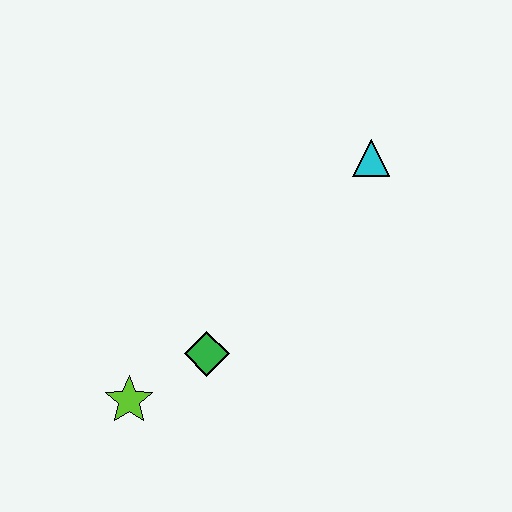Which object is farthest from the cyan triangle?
The lime star is farthest from the cyan triangle.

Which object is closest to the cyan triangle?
The green diamond is closest to the cyan triangle.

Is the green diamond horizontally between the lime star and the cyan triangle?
Yes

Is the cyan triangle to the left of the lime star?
No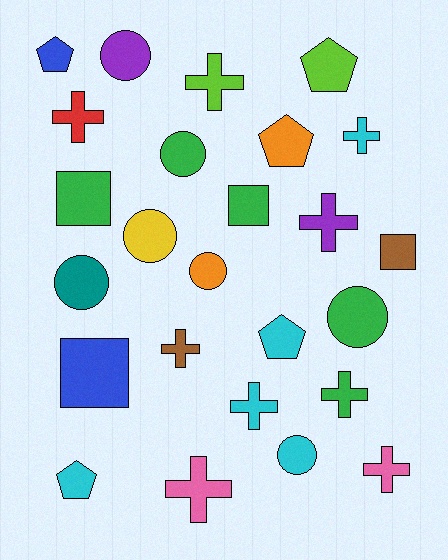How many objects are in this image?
There are 25 objects.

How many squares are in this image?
There are 4 squares.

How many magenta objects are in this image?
There are no magenta objects.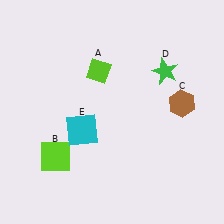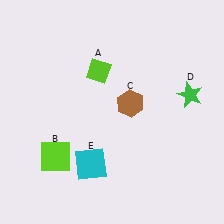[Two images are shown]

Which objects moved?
The objects that moved are: the brown hexagon (C), the green star (D), the cyan square (E).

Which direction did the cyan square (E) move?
The cyan square (E) moved down.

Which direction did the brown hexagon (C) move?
The brown hexagon (C) moved left.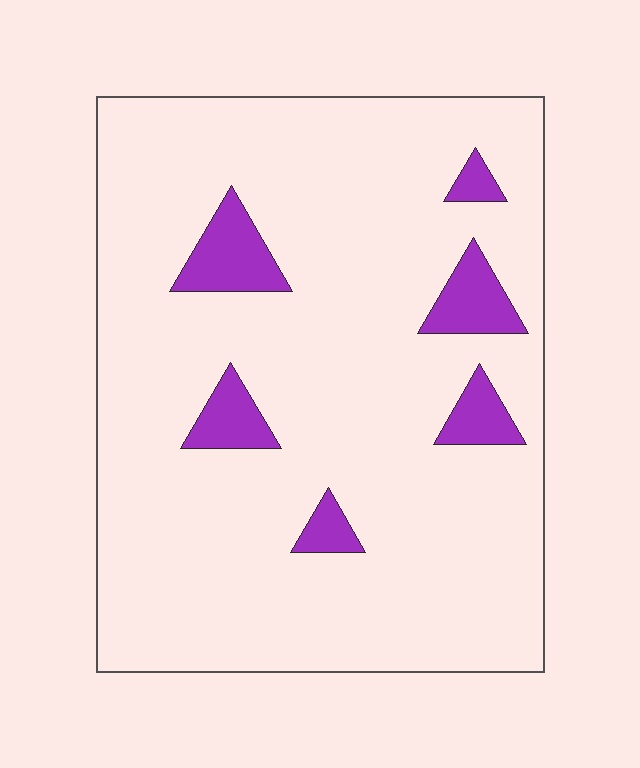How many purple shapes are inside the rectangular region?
6.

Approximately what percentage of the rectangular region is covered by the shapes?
Approximately 10%.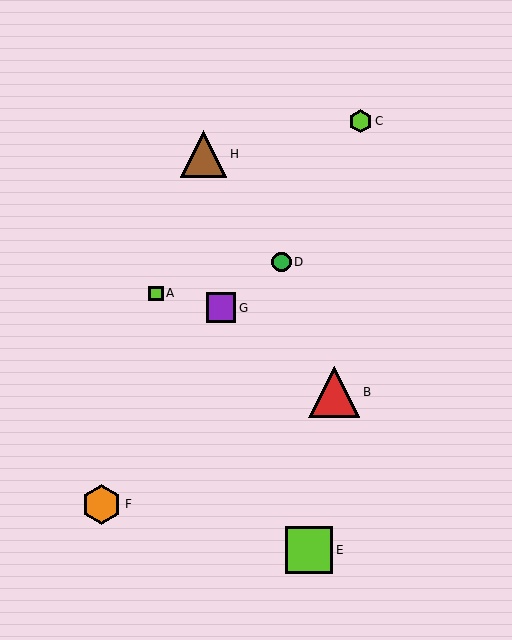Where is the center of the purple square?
The center of the purple square is at (221, 308).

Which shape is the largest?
The red triangle (labeled B) is the largest.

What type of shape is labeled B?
Shape B is a red triangle.